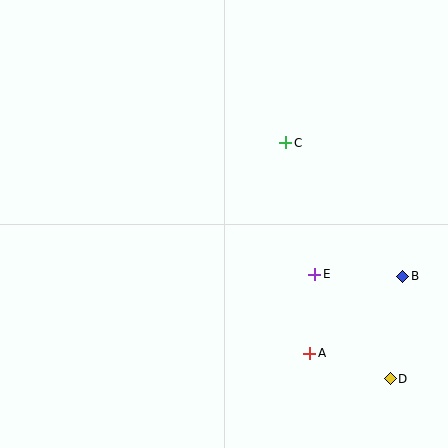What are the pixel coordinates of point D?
Point D is at (390, 379).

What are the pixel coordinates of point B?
Point B is at (403, 276).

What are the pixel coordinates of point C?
Point C is at (285, 143).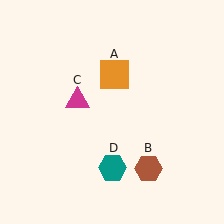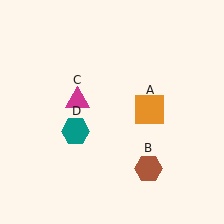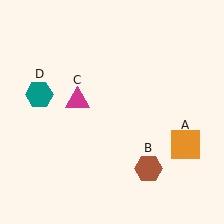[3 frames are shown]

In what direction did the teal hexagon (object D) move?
The teal hexagon (object D) moved up and to the left.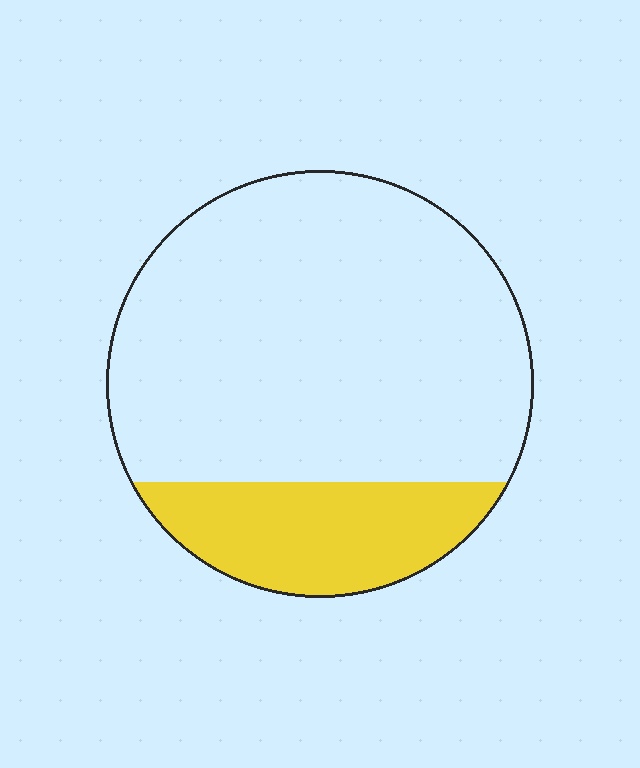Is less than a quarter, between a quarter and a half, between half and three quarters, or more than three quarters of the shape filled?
Less than a quarter.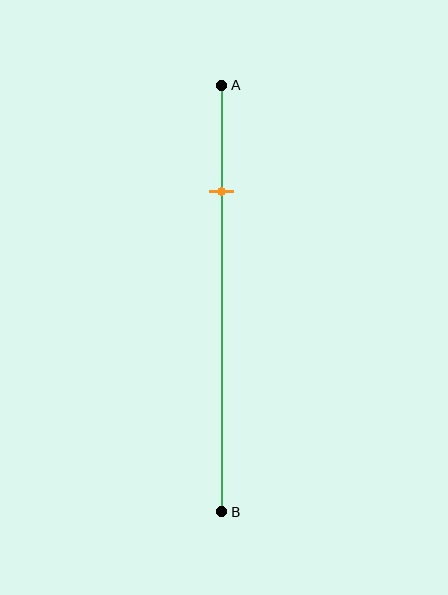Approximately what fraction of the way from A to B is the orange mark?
The orange mark is approximately 25% of the way from A to B.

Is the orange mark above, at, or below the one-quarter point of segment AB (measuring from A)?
The orange mark is approximately at the one-quarter point of segment AB.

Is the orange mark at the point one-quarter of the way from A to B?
Yes, the mark is approximately at the one-quarter point.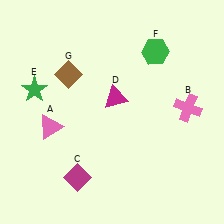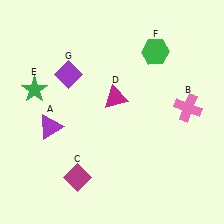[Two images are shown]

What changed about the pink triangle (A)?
In Image 1, A is pink. In Image 2, it changed to purple.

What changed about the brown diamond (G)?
In Image 1, G is brown. In Image 2, it changed to purple.